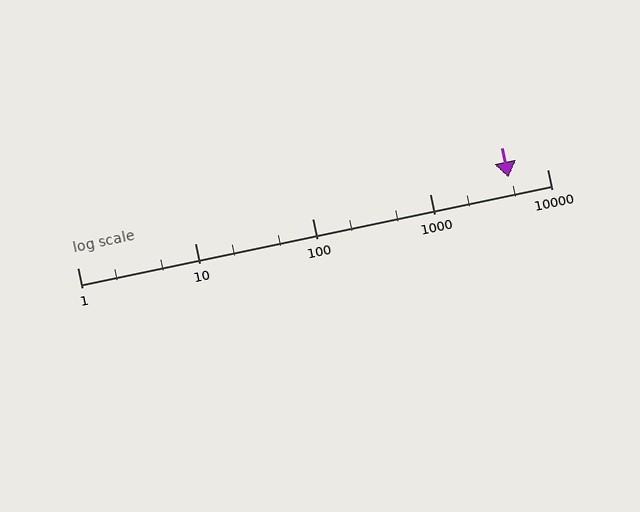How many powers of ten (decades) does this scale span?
The scale spans 4 decades, from 1 to 10000.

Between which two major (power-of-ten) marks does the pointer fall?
The pointer is between 1000 and 10000.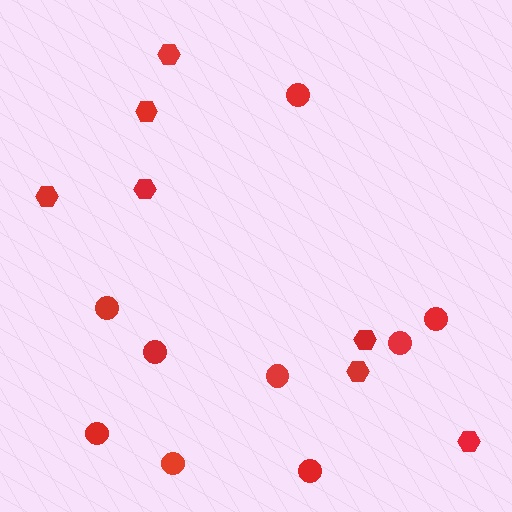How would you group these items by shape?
There are 2 groups: one group of hexagons (7) and one group of circles (9).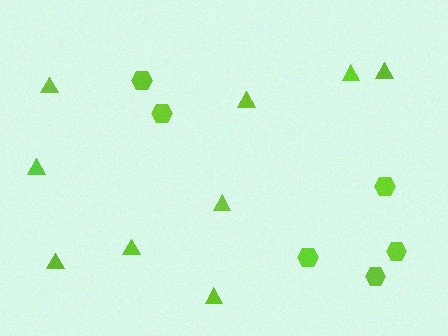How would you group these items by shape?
There are 2 groups: one group of hexagons (6) and one group of triangles (9).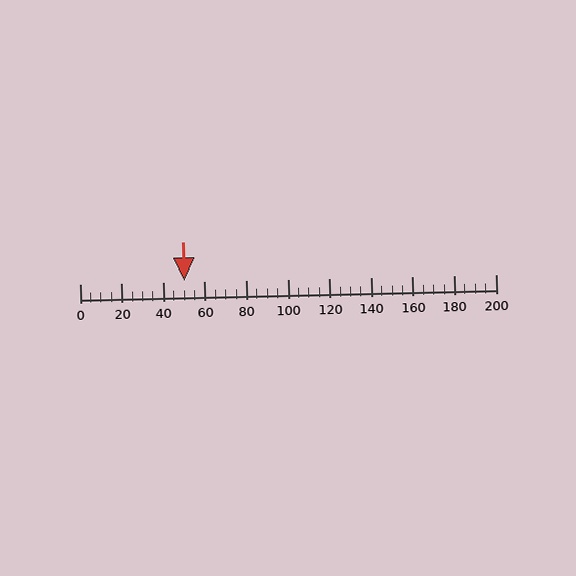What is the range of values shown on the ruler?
The ruler shows values from 0 to 200.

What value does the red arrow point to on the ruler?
The red arrow points to approximately 50.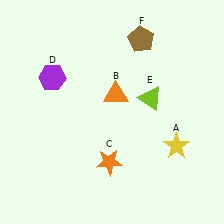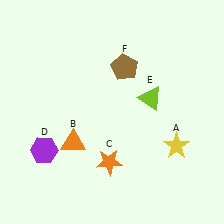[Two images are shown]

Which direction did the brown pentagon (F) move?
The brown pentagon (F) moved down.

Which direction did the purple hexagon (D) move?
The purple hexagon (D) moved down.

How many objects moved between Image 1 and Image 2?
3 objects moved between the two images.